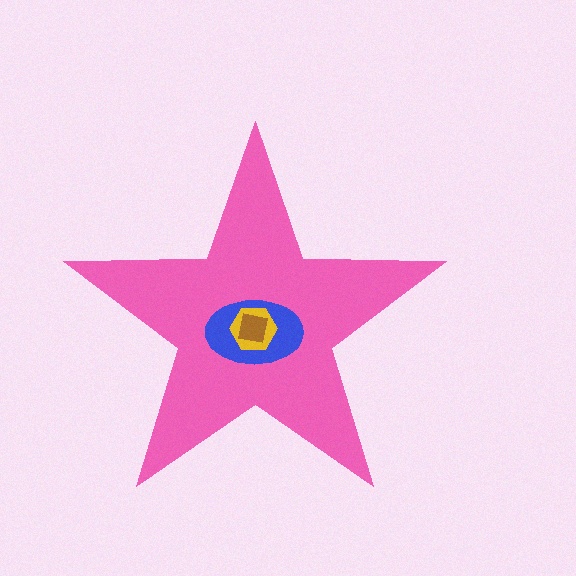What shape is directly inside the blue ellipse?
The yellow hexagon.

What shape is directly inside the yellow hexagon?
The brown square.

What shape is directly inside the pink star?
The blue ellipse.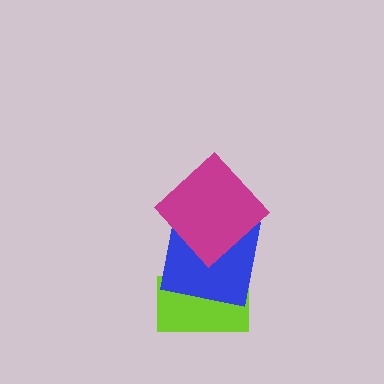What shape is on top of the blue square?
The magenta diamond is on top of the blue square.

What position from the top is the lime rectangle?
The lime rectangle is 3rd from the top.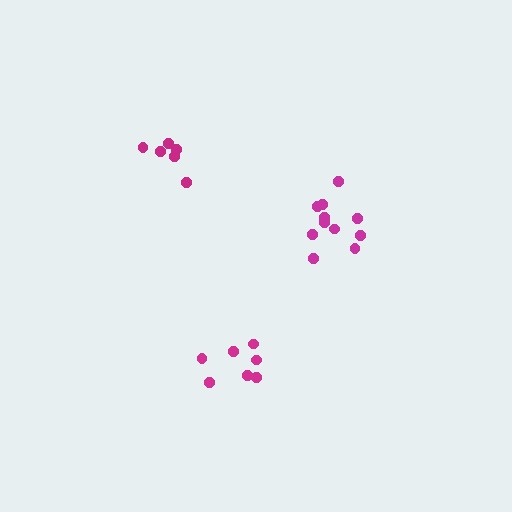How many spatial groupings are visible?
There are 3 spatial groupings.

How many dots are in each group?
Group 1: 11 dots, Group 2: 6 dots, Group 3: 7 dots (24 total).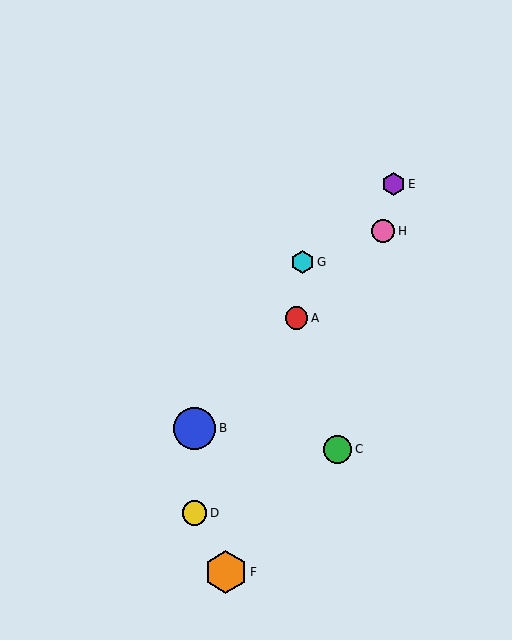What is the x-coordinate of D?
Object D is at x≈195.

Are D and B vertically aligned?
Yes, both are at x≈195.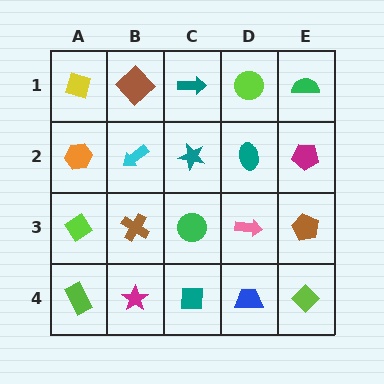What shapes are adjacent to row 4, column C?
A green circle (row 3, column C), a magenta star (row 4, column B), a blue trapezoid (row 4, column D).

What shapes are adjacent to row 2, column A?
A yellow diamond (row 1, column A), a lime diamond (row 3, column A), a cyan arrow (row 2, column B).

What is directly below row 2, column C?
A green circle.